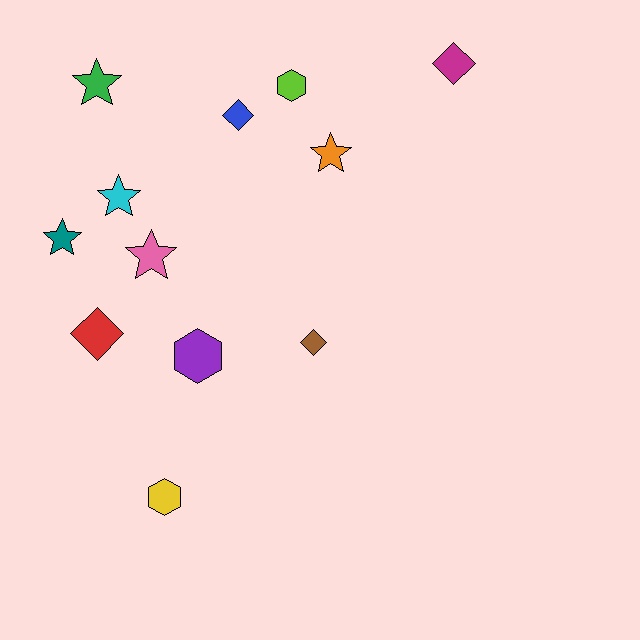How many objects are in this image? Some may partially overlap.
There are 12 objects.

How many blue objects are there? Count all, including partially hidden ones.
There is 1 blue object.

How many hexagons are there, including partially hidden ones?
There are 3 hexagons.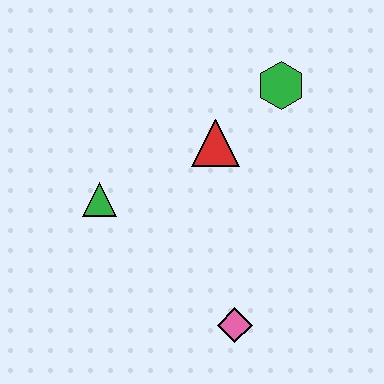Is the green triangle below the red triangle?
Yes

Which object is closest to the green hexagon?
The red triangle is closest to the green hexagon.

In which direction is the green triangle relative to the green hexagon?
The green triangle is to the left of the green hexagon.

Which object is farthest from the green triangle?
The green hexagon is farthest from the green triangle.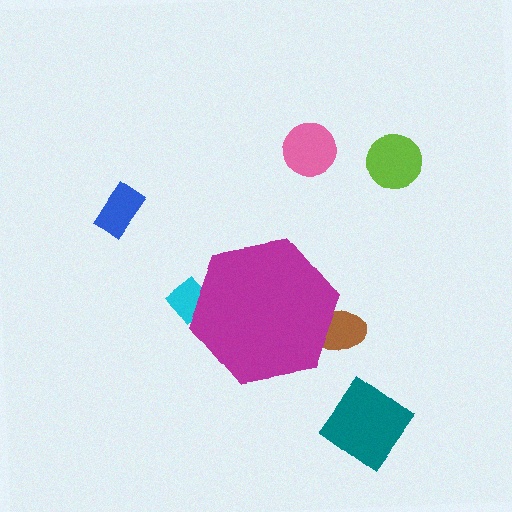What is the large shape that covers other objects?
A magenta hexagon.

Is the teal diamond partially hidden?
No, the teal diamond is fully visible.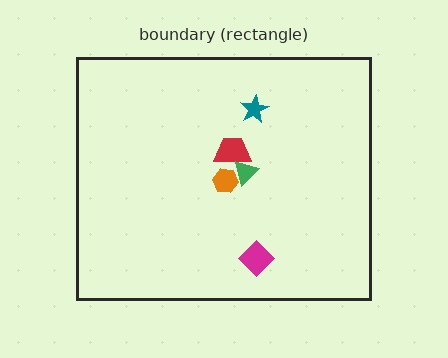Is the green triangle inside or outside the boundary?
Inside.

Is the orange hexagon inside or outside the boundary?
Inside.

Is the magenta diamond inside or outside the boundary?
Inside.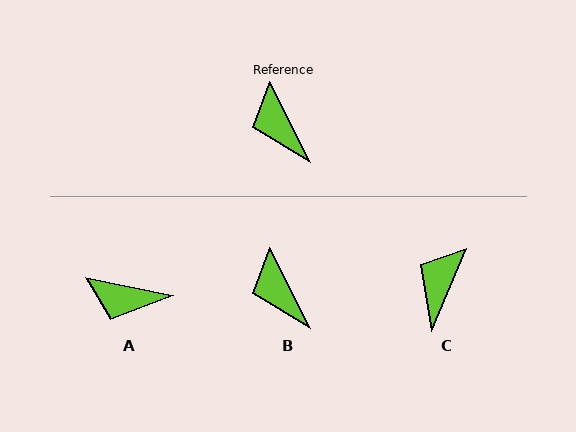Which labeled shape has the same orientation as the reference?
B.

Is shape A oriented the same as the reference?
No, it is off by about 51 degrees.